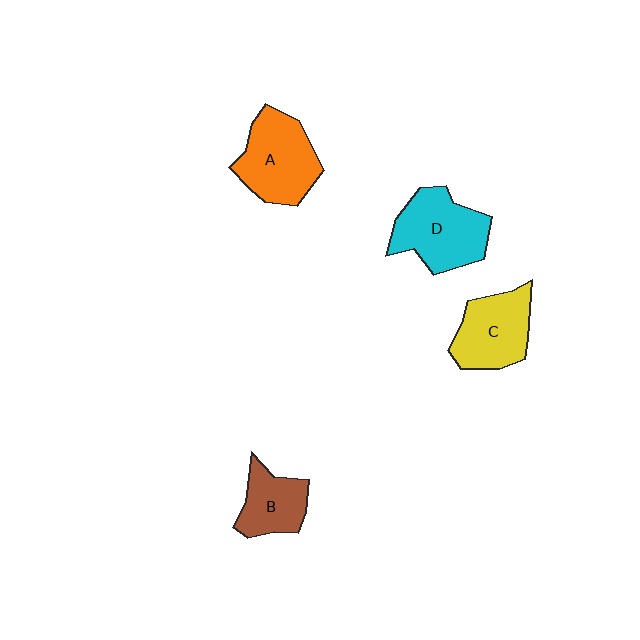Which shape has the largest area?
Shape D (cyan).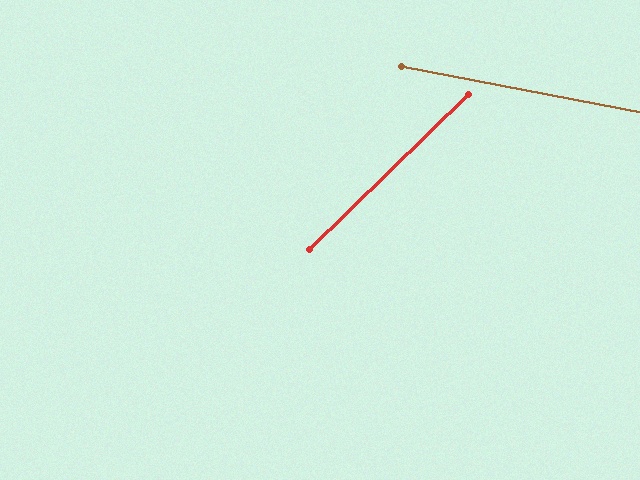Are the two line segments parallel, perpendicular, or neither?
Neither parallel nor perpendicular — they differ by about 55°.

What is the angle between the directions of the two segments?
Approximately 55 degrees.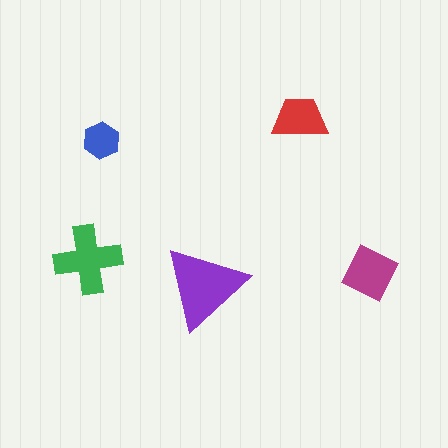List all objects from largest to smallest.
The purple triangle, the green cross, the magenta diamond, the red trapezoid, the blue hexagon.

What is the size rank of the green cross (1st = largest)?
2nd.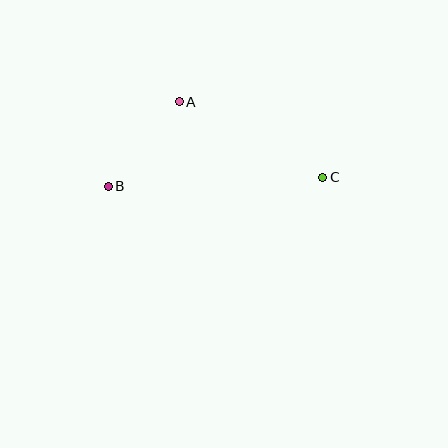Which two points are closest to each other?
Points A and B are closest to each other.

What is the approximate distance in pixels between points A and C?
The distance between A and C is approximately 162 pixels.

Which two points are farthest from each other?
Points B and C are farthest from each other.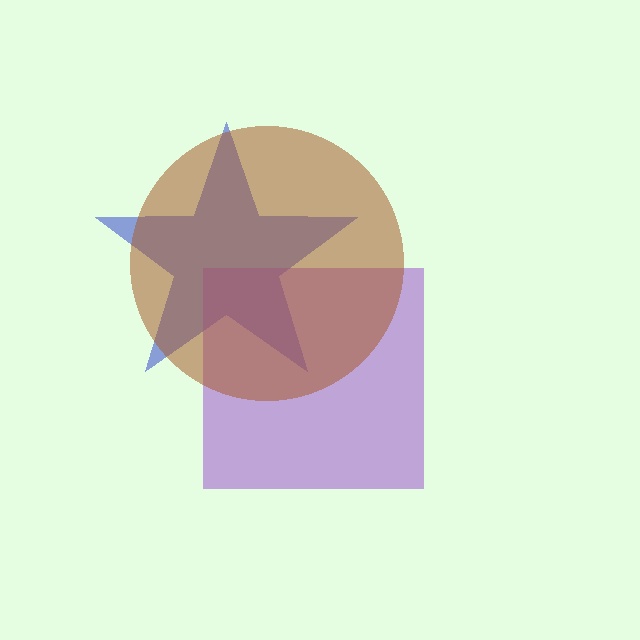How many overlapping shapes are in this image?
There are 3 overlapping shapes in the image.